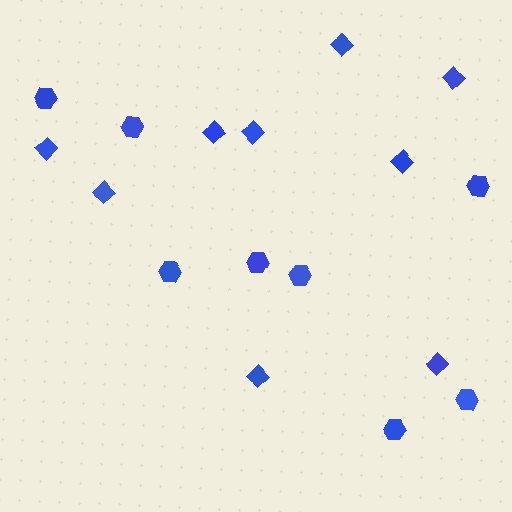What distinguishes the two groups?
There are 2 groups: one group of diamonds (9) and one group of hexagons (8).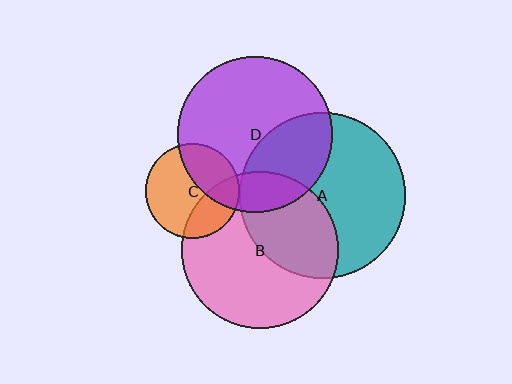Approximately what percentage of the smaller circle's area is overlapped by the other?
Approximately 15%.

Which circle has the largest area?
Circle A (teal).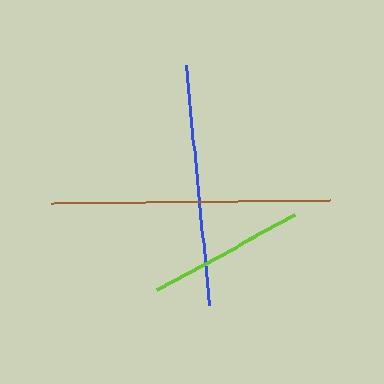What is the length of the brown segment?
The brown segment is approximately 280 pixels long.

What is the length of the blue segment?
The blue segment is approximately 241 pixels long.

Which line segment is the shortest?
The lime line is the shortest at approximately 157 pixels.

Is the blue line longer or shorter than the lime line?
The blue line is longer than the lime line.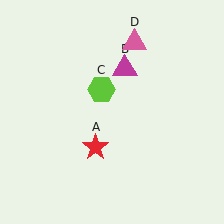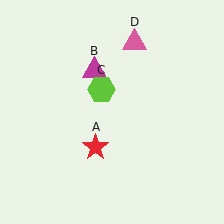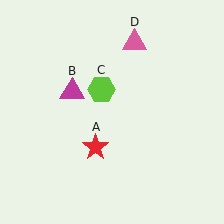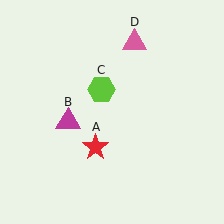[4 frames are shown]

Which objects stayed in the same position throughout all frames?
Red star (object A) and lime hexagon (object C) and pink triangle (object D) remained stationary.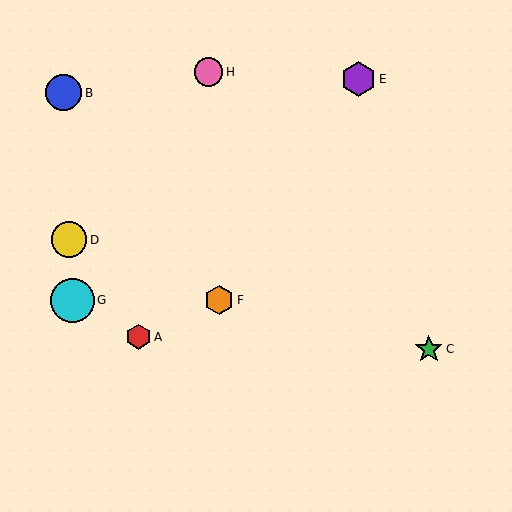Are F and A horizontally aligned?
No, F is at y≈300 and A is at y≈337.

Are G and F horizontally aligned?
Yes, both are at y≈300.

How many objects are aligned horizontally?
2 objects (F, G) are aligned horizontally.